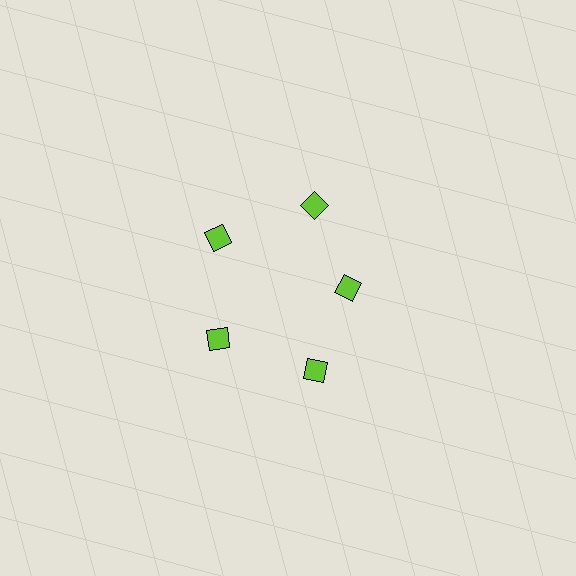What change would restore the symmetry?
The symmetry would be restored by moving it outward, back onto the ring so that all 5 diamonds sit at equal angles and equal distance from the center.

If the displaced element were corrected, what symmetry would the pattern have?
It would have 5-fold rotational symmetry — the pattern would map onto itself every 72 degrees.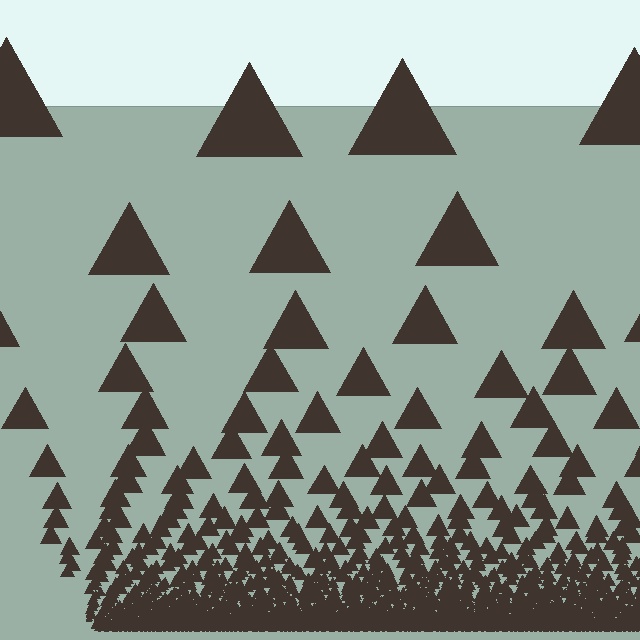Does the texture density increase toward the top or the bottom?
Density increases toward the bottom.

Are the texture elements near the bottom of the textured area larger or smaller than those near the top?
Smaller. The gradient is inverted — elements near the bottom are smaller and denser.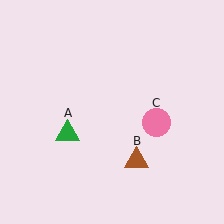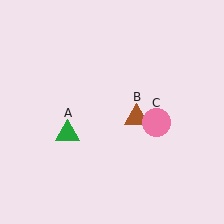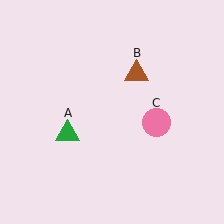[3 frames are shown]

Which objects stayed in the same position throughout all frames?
Green triangle (object A) and pink circle (object C) remained stationary.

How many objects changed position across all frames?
1 object changed position: brown triangle (object B).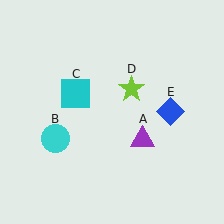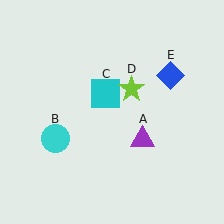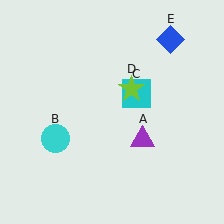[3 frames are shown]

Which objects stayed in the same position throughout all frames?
Purple triangle (object A) and cyan circle (object B) and lime star (object D) remained stationary.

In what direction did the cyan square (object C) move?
The cyan square (object C) moved right.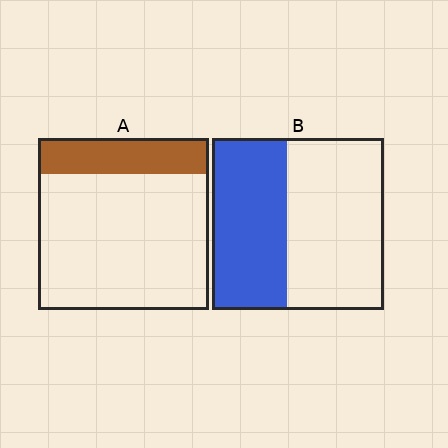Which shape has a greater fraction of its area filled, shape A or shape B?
Shape B.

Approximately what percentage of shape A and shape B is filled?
A is approximately 20% and B is approximately 45%.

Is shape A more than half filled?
No.